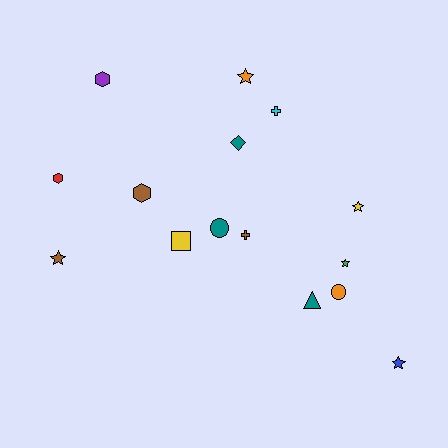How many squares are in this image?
There is 1 square.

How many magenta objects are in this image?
There are no magenta objects.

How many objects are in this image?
There are 15 objects.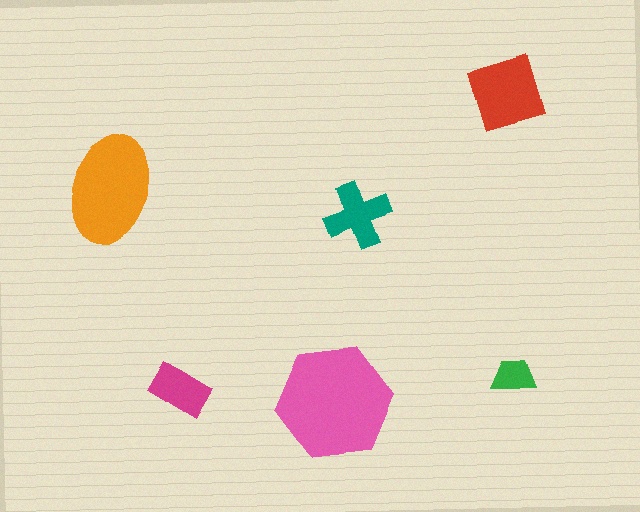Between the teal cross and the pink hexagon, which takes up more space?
The pink hexagon.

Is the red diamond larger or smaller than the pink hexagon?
Smaller.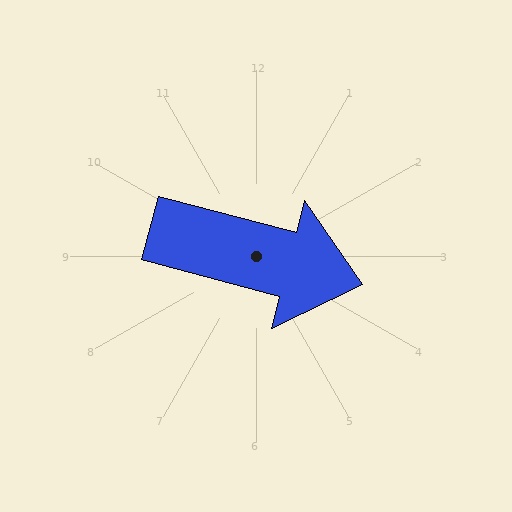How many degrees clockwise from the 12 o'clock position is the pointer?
Approximately 105 degrees.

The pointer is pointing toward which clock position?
Roughly 3 o'clock.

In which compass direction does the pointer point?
East.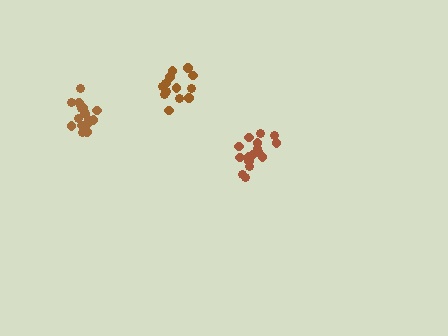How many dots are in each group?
Group 1: 19 dots, Group 2: 14 dots, Group 3: 16 dots (49 total).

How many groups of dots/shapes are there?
There are 3 groups.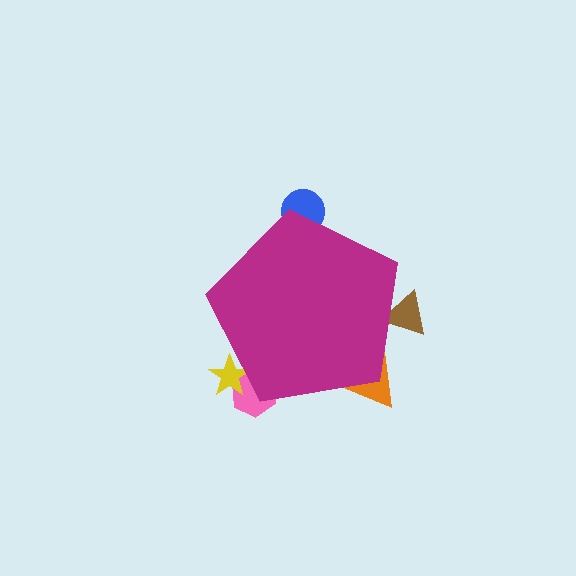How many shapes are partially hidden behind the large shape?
5 shapes are partially hidden.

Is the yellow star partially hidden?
Yes, the yellow star is partially hidden behind the magenta pentagon.